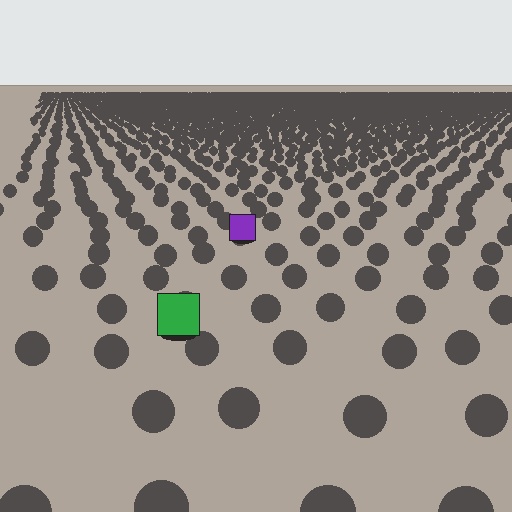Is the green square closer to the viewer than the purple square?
Yes. The green square is closer — you can tell from the texture gradient: the ground texture is coarser near it.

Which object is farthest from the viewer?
The purple square is farthest from the viewer. It appears smaller and the ground texture around it is denser.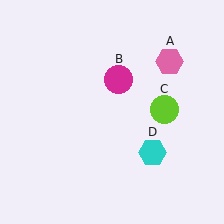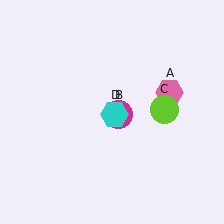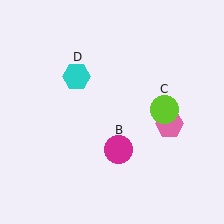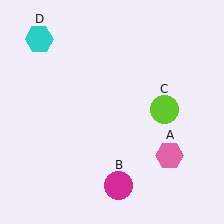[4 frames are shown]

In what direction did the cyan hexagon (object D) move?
The cyan hexagon (object D) moved up and to the left.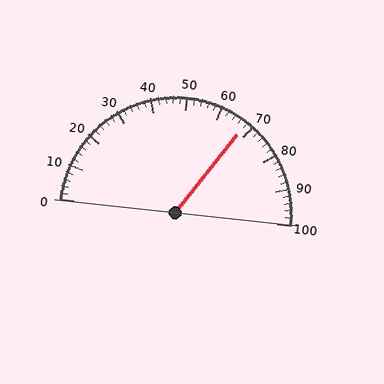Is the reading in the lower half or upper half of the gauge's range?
The reading is in the upper half of the range (0 to 100).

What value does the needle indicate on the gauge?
The needle indicates approximately 68.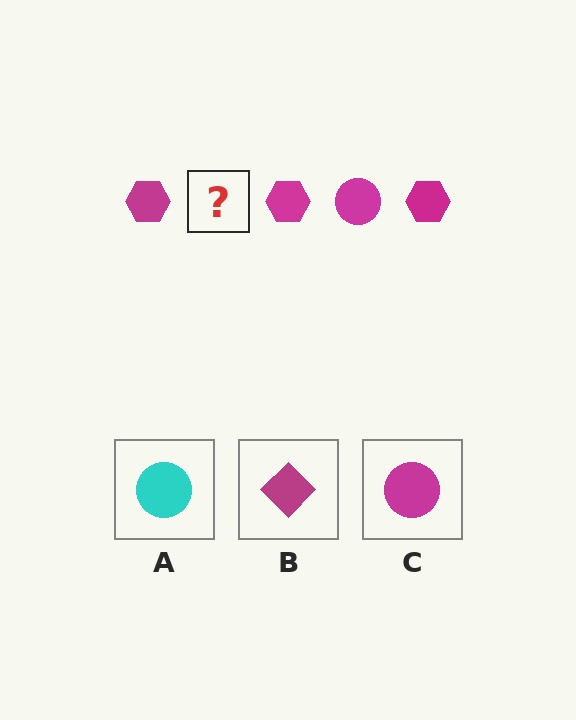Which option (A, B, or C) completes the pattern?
C.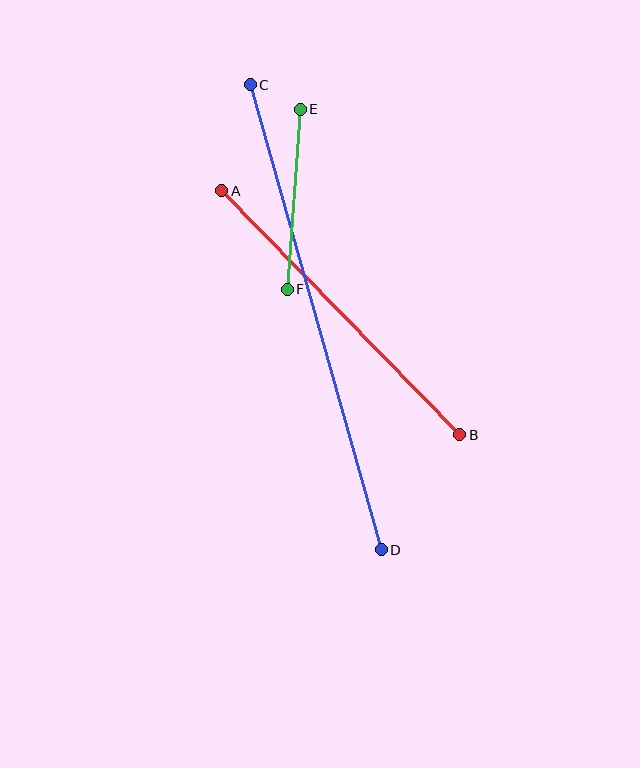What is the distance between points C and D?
The distance is approximately 483 pixels.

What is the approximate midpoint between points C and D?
The midpoint is at approximately (316, 317) pixels.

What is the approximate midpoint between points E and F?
The midpoint is at approximately (294, 199) pixels.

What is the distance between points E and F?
The distance is approximately 181 pixels.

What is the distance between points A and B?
The distance is approximately 341 pixels.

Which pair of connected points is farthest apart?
Points C and D are farthest apart.